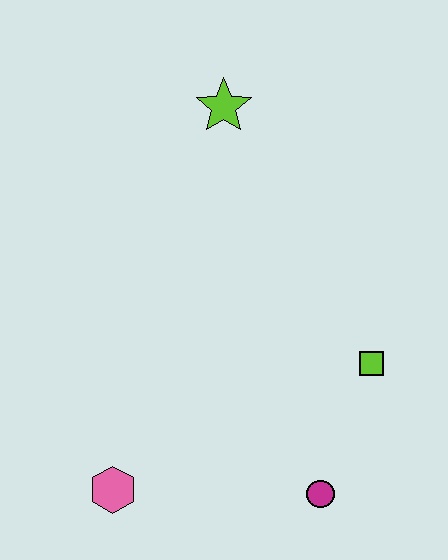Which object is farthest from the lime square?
The lime star is farthest from the lime square.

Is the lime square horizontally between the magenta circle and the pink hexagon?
No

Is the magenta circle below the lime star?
Yes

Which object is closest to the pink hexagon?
The magenta circle is closest to the pink hexagon.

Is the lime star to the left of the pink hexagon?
No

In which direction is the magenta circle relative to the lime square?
The magenta circle is below the lime square.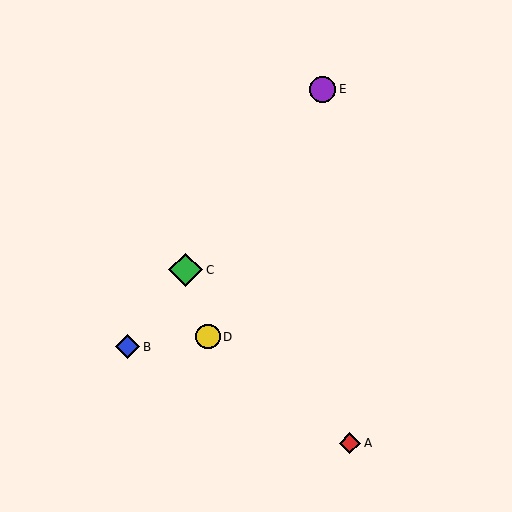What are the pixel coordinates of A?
Object A is at (350, 443).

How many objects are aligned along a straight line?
3 objects (B, C, E) are aligned along a straight line.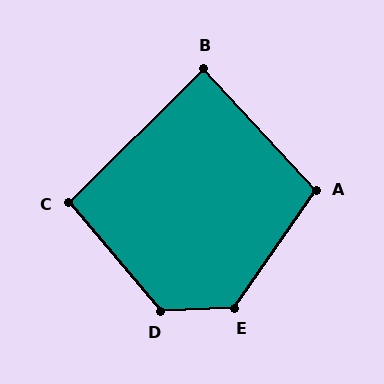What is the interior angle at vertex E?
Approximately 127 degrees (obtuse).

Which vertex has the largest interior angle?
D, at approximately 127 degrees.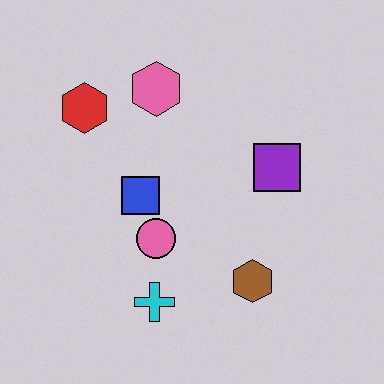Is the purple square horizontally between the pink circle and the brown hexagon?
No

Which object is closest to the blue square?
The pink circle is closest to the blue square.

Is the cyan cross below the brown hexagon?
Yes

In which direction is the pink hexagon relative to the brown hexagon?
The pink hexagon is above the brown hexagon.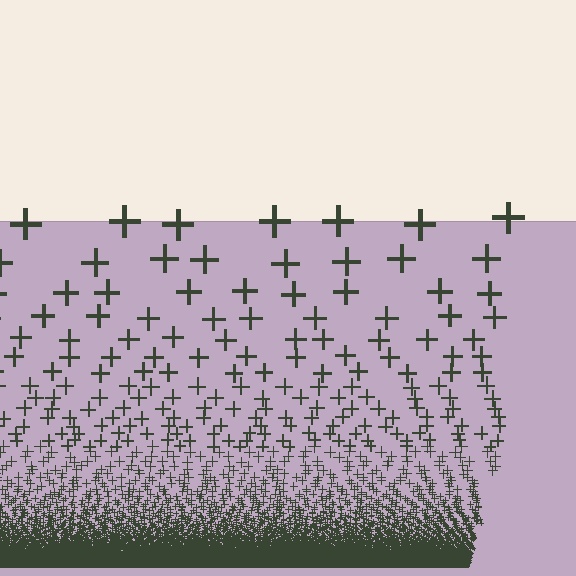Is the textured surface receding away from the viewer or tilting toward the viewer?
The surface appears to tilt toward the viewer. Texture elements get larger and sparser toward the top.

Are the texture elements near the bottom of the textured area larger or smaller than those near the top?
Smaller. The gradient is inverted — elements near the bottom are smaller and denser.